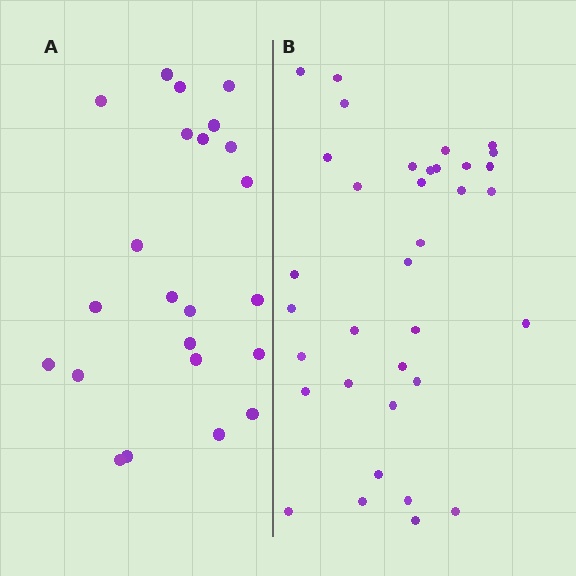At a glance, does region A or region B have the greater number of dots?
Region B (the right region) has more dots.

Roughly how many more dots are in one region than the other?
Region B has roughly 12 or so more dots than region A.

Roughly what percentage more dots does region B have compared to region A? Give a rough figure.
About 50% more.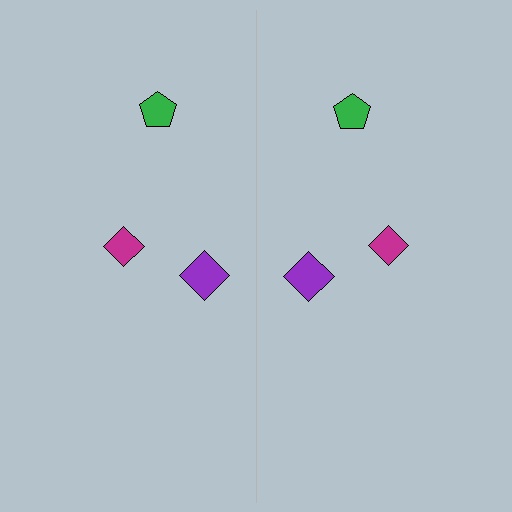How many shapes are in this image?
There are 6 shapes in this image.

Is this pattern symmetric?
Yes, this pattern has bilateral (reflection) symmetry.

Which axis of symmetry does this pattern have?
The pattern has a vertical axis of symmetry running through the center of the image.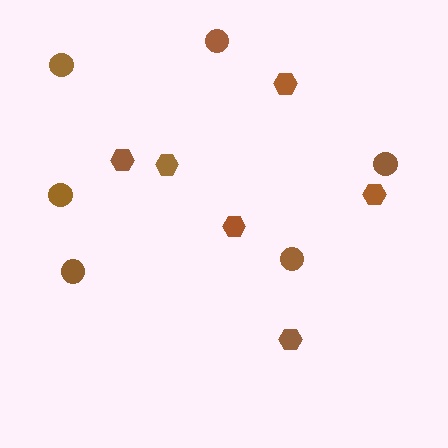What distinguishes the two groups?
There are 2 groups: one group of hexagons (6) and one group of circles (6).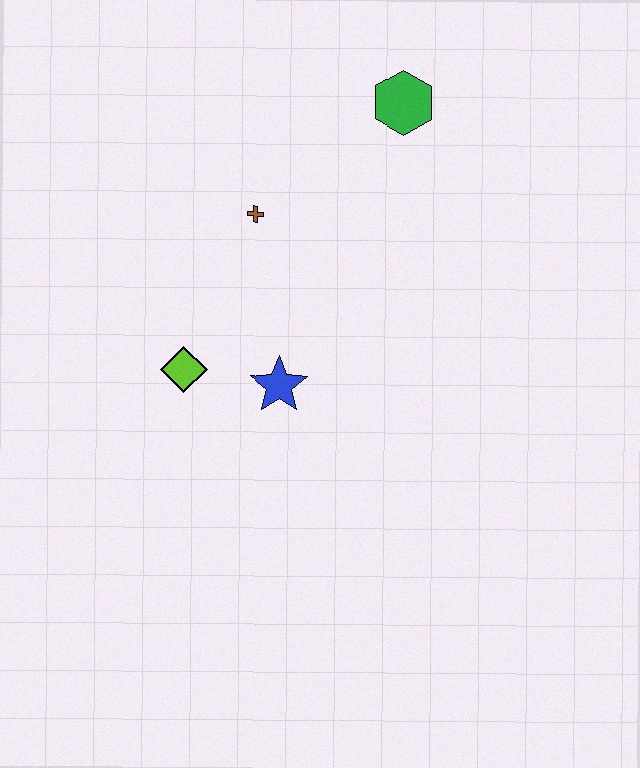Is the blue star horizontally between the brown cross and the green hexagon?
Yes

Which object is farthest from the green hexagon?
The lime diamond is farthest from the green hexagon.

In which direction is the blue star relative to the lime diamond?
The blue star is to the right of the lime diamond.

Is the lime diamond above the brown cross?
No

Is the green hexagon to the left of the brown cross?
No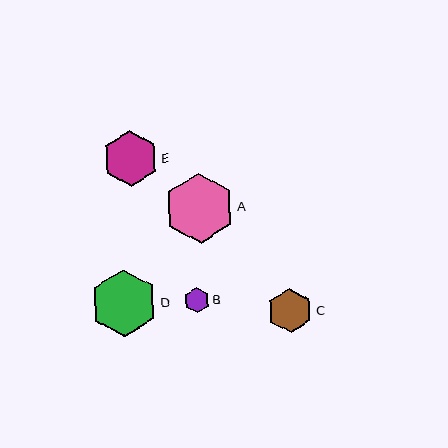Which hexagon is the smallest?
Hexagon B is the smallest with a size of approximately 25 pixels.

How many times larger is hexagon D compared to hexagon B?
Hexagon D is approximately 2.7 times the size of hexagon B.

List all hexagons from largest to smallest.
From largest to smallest: A, D, E, C, B.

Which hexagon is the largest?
Hexagon A is the largest with a size of approximately 70 pixels.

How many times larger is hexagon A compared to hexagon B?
Hexagon A is approximately 2.8 times the size of hexagon B.